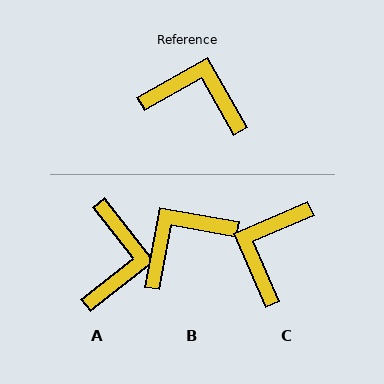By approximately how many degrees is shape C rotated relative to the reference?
Approximately 84 degrees counter-clockwise.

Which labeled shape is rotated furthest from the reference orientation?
C, about 84 degrees away.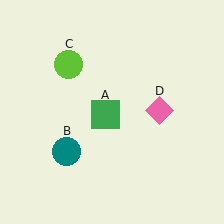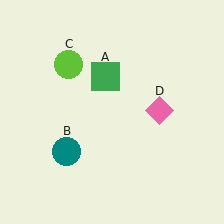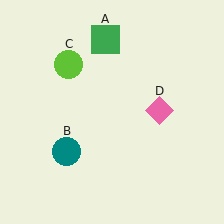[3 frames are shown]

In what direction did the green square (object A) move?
The green square (object A) moved up.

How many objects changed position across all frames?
1 object changed position: green square (object A).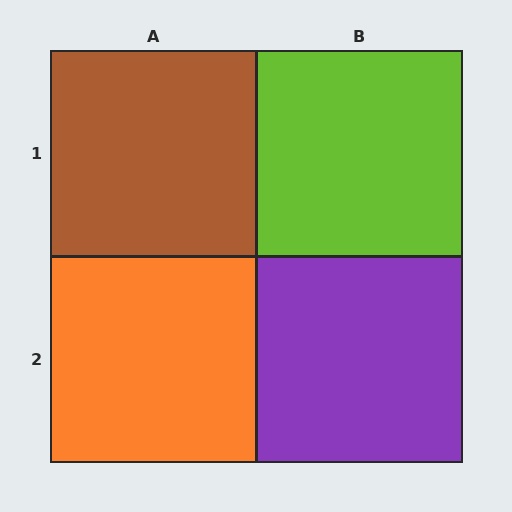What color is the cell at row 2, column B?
Purple.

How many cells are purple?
1 cell is purple.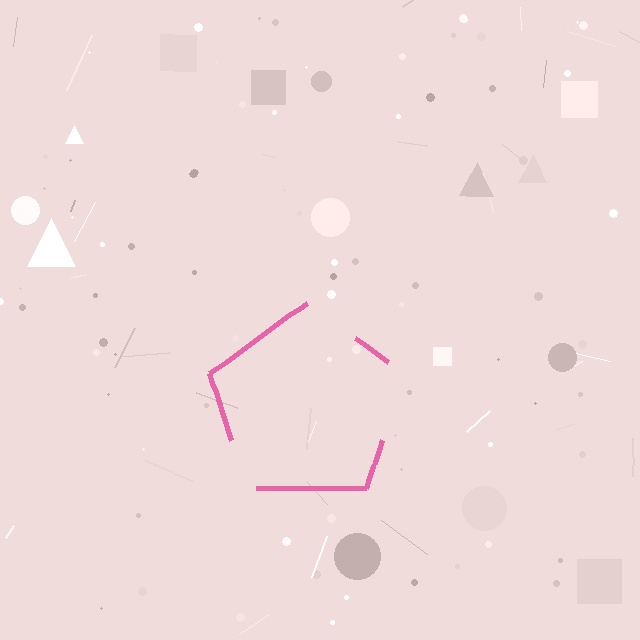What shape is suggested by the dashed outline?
The dashed outline suggests a pentagon.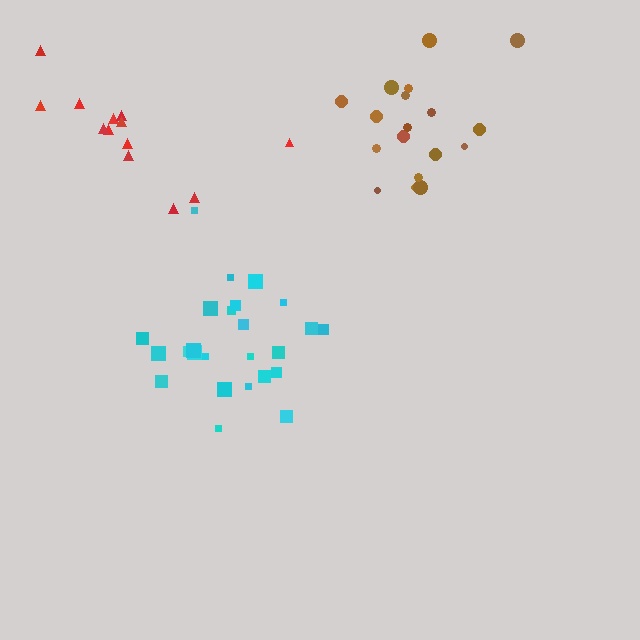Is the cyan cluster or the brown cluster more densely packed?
Brown.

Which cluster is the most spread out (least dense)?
Red.